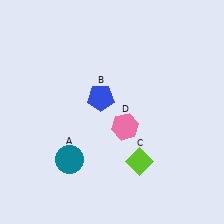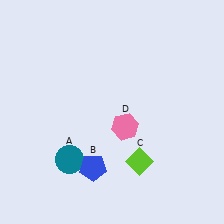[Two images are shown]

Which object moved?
The blue pentagon (B) moved down.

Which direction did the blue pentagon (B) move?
The blue pentagon (B) moved down.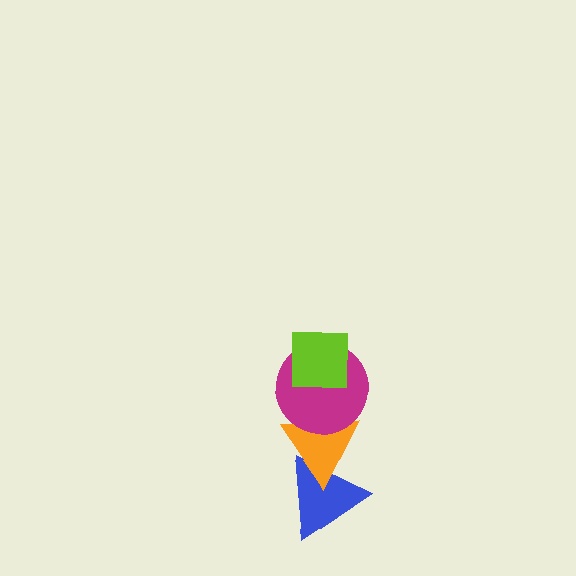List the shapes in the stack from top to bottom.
From top to bottom: the lime square, the magenta circle, the orange triangle, the blue triangle.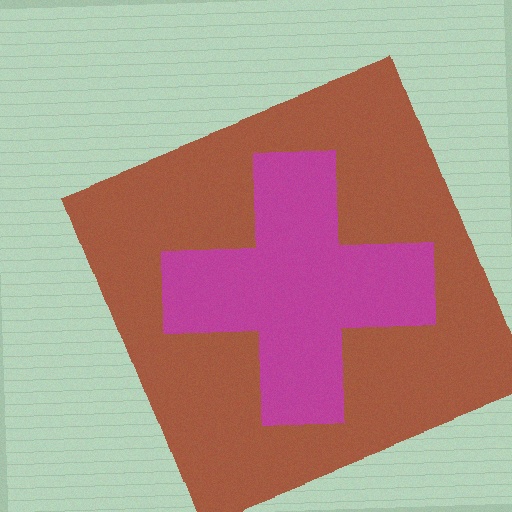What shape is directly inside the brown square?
The magenta cross.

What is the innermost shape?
The magenta cross.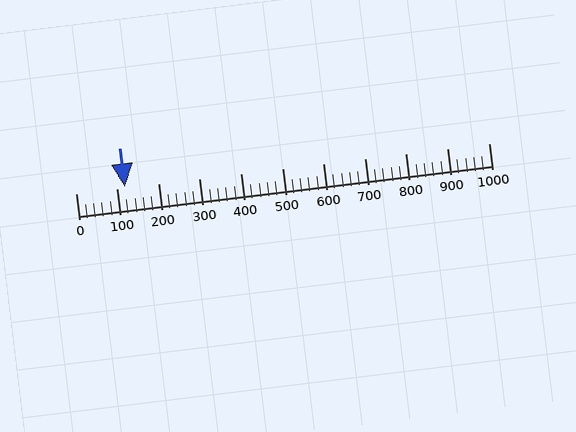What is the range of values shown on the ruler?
The ruler shows values from 0 to 1000.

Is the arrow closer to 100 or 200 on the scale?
The arrow is closer to 100.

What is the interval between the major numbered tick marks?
The major tick marks are spaced 100 units apart.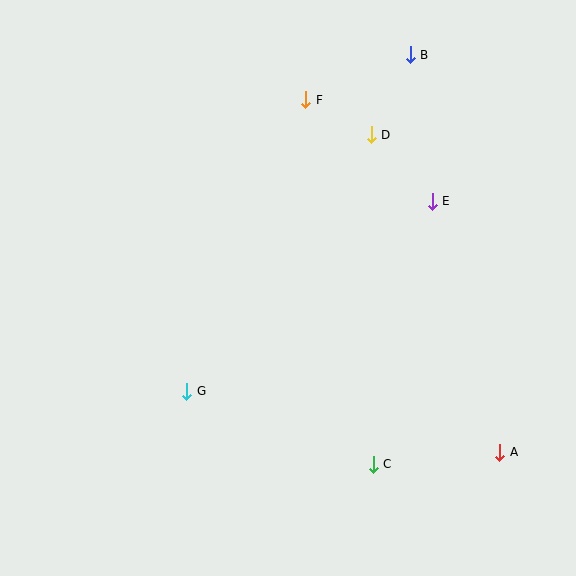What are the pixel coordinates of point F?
Point F is at (306, 100).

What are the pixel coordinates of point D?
Point D is at (371, 135).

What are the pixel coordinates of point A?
Point A is at (500, 452).